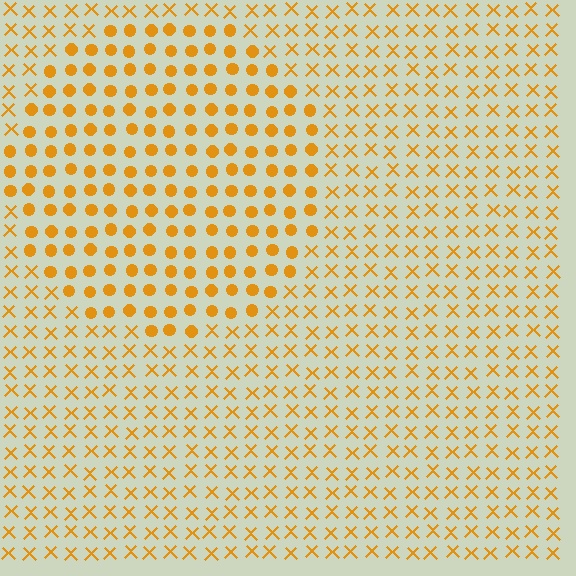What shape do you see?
I see a circle.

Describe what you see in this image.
The image is filled with small orange elements arranged in a uniform grid. A circle-shaped region contains circles, while the surrounding area contains X marks. The boundary is defined purely by the change in element shape.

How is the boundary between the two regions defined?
The boundary is defined by a change in element shape: circles inside vs. X marks outside. All elements share the same color and spacing.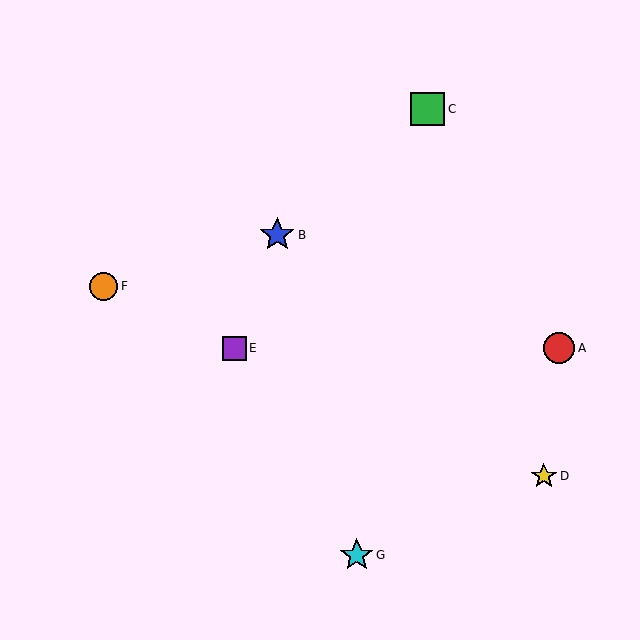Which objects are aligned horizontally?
Objects A, E are aligned horizontally.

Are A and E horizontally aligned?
Yes, both are at y≈348.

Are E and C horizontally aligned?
No, E is at y≈348 and C is at y≈109.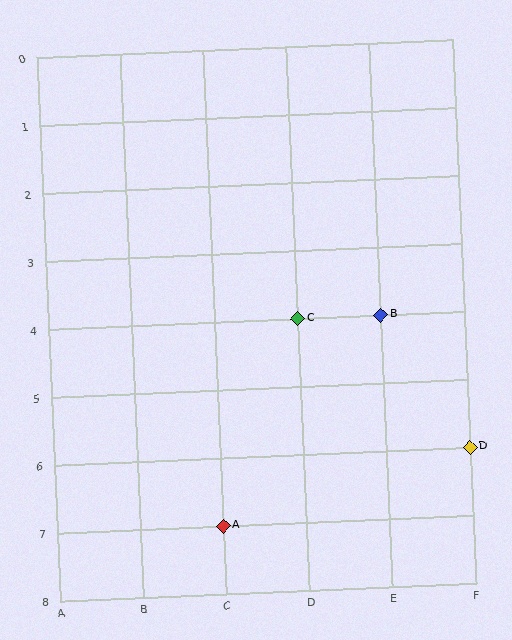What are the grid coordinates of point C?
Point C is at grid coordinates (D, 4).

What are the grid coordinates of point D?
Point D is at grid coordinates (F, 6).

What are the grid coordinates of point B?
Point B is at grid coordinates (E, 4).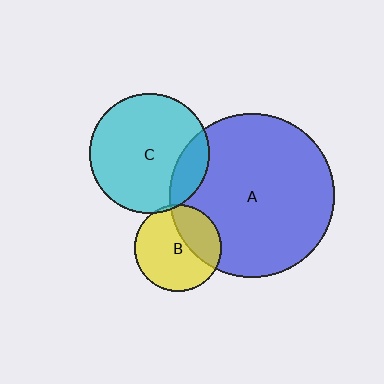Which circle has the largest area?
Circle A (blue).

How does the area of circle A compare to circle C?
Approximately 1.9 times.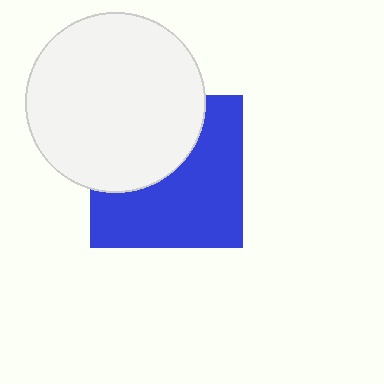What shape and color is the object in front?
The object in front is a white circle.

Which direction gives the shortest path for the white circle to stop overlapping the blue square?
Moving up gives the shortest separation.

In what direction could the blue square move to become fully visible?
The blue square could move down. That would shift it out from behind the white circle entirely.